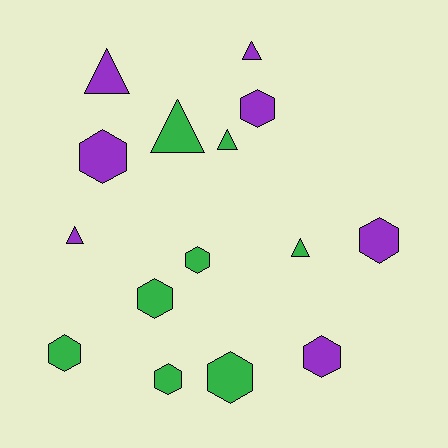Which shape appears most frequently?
Hexagon, with 9 objects.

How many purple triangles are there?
There are 3 purple triangles.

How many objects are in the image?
There are 15 objects.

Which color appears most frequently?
Green, with 8 objects.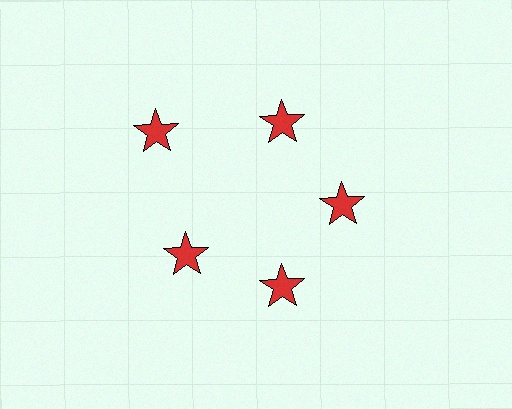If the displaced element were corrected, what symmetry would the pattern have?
It would have 5-fold rotational symmetry — the pattern would map onto itself every 72 degrees.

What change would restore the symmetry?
The symmetry would be restored by moving it inward, back onto the ring so that all 5 stars sit at equal angles and equal distance from the center.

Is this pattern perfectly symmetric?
No. The 5 red stars are arranged in a ring, but one element near the 10 o'clock position is pushed outward from the center, breaking the 5-fold rotational symmetry.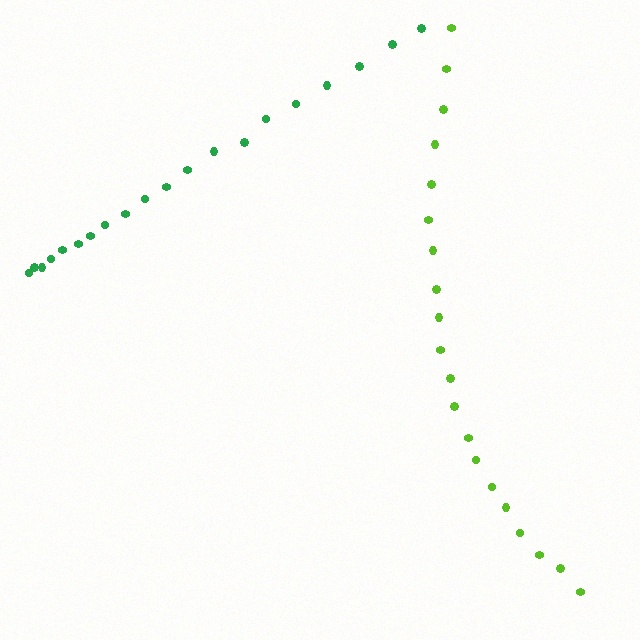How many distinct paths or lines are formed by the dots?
There are 2 distinct paths.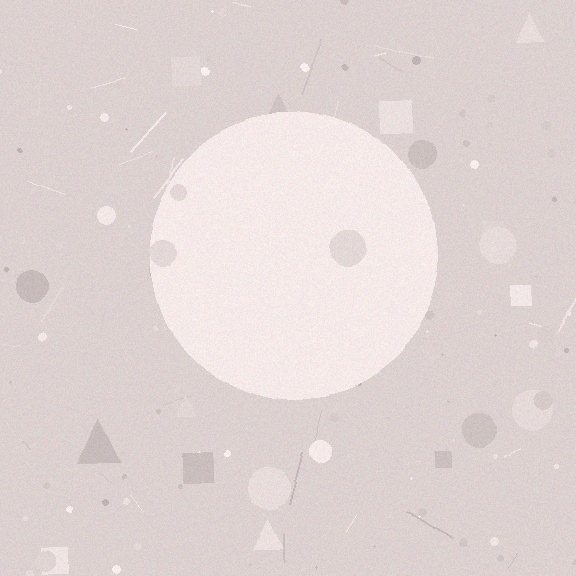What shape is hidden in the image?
A circle is hidden in the image.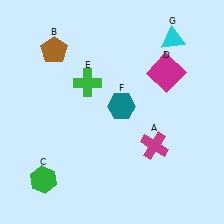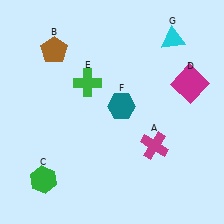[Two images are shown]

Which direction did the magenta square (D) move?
The magenta square (D) moved right.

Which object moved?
The magenta square (D) moved right.